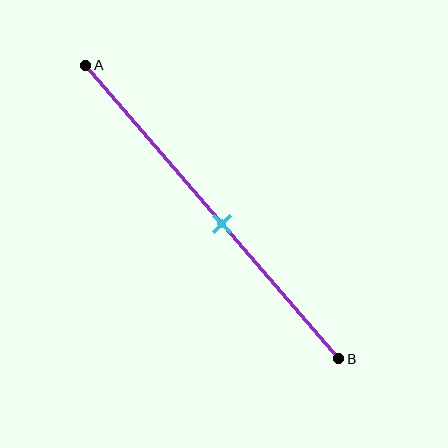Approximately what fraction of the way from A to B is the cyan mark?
The cyan mark is approximately 55% of the way from A to B.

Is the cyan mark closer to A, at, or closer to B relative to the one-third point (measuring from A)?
The cyan mark is closer to point B than the one-third point of segment AB.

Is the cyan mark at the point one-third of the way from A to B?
No, the mark is at about 55% from A, not at the 33% one-third point.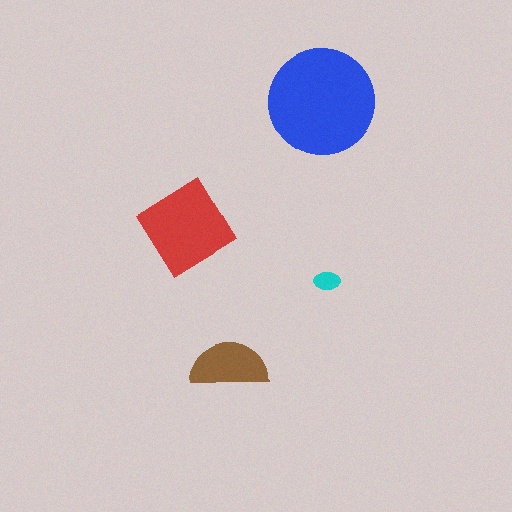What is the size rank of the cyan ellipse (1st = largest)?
4th.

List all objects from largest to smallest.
The blue circle, the red diamond, the brown semicircle, the cyan ellipse.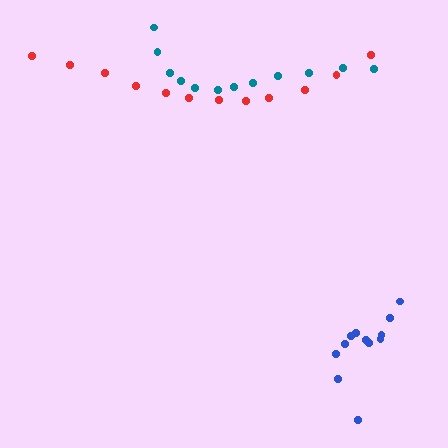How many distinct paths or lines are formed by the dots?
There are 3 distinct paths.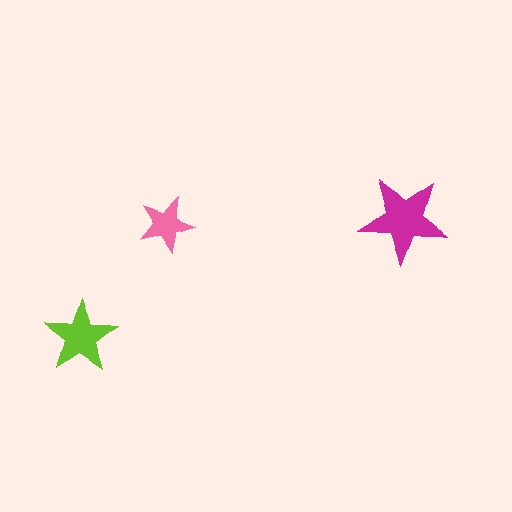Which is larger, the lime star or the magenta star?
The magenta one.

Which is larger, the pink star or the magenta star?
The magenta one.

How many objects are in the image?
There are 3 objects in the image.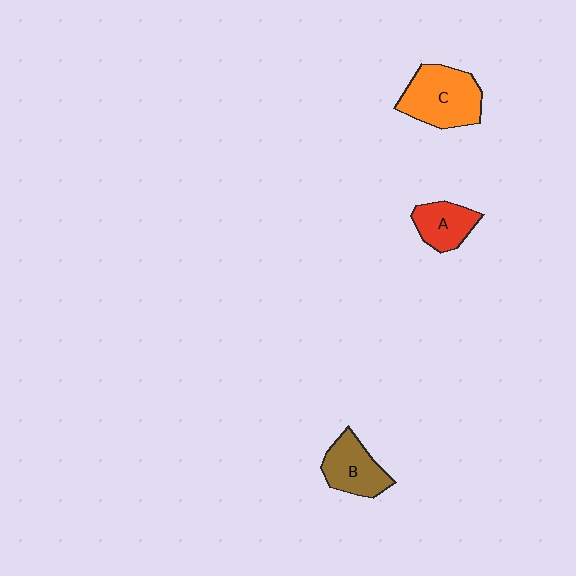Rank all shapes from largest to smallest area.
From largest to smallest: C (orange), B (brown), A (red).